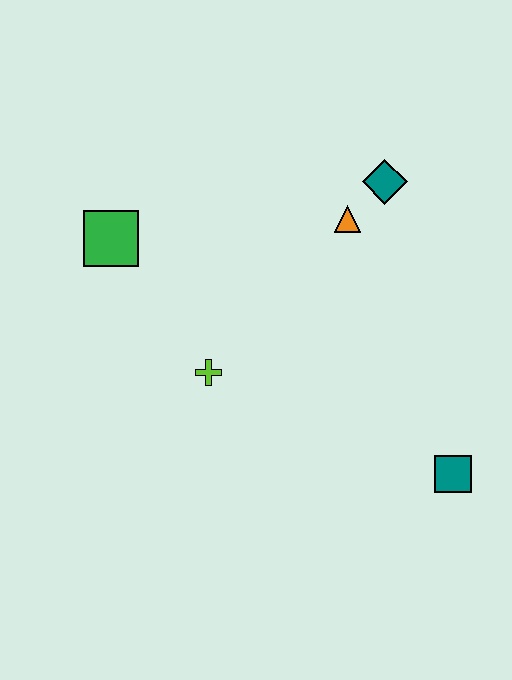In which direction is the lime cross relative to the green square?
The lime cross is below the green square.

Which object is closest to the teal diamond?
The orange triangle is closest to the teal diamond.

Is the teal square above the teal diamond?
No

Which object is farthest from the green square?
The teal square is farthest from the green square.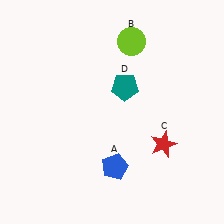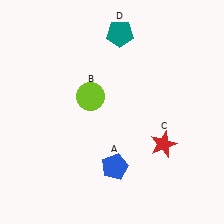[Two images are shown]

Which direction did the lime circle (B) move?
The lime circle (B) moved down.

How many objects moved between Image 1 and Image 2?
2 objects moved between the two images.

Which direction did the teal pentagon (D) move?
The teal pentagon (D) moved up.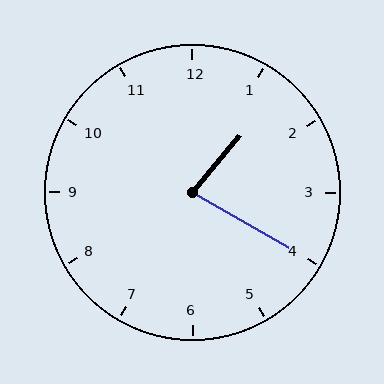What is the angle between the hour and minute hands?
Approximately 80 degrees.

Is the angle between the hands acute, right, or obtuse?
It is acute.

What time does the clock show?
1:20.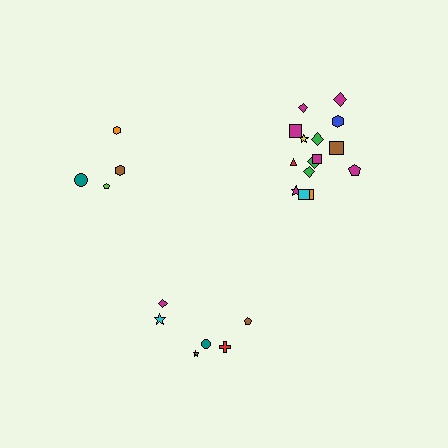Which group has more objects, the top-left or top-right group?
The top-right group.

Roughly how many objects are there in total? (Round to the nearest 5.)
Roughly 25 objects in total.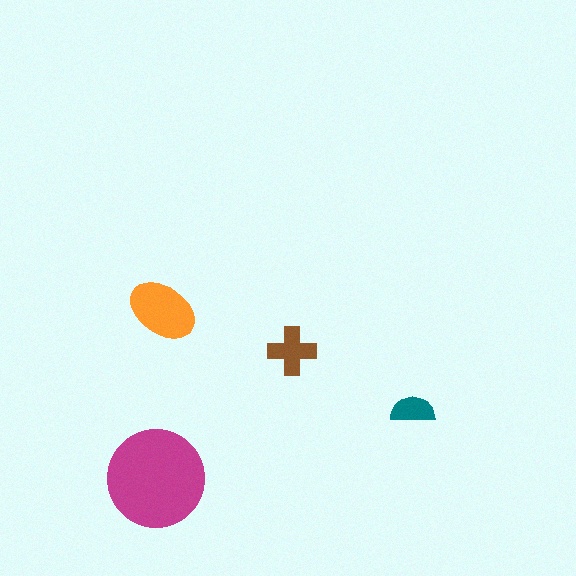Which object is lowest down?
The magenta circle is bottommost.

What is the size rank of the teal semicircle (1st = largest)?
4th.